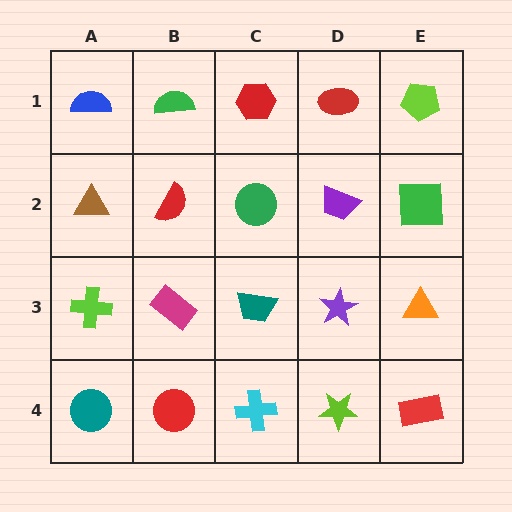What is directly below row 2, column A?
A lime cross.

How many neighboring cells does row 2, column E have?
3.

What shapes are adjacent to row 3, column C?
A green circle (row 2, column C), a cyan cross (row 4, column C), a magenta rectangle (row 3, column B), a purple star (row 3, column D).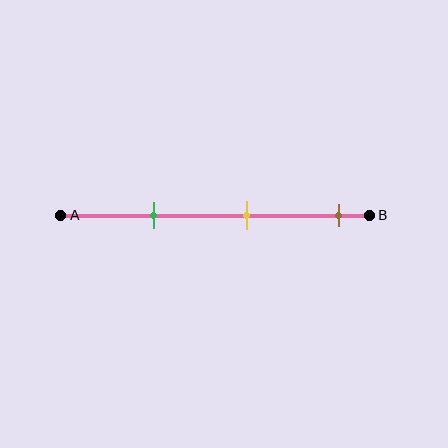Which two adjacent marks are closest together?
The green and yellow marks are the closest adjacent pair.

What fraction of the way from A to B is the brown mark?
The brown mark is approximately 90% (0.9) of the way from A to B.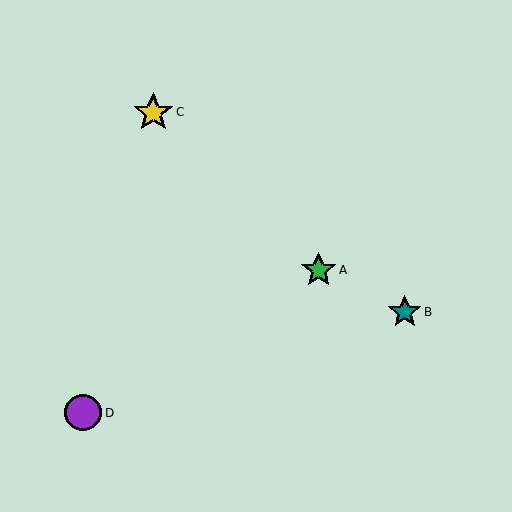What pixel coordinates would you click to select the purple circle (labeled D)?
Click at (83, 413) to select the purple circle D.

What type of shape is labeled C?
Shape C is a yellow star.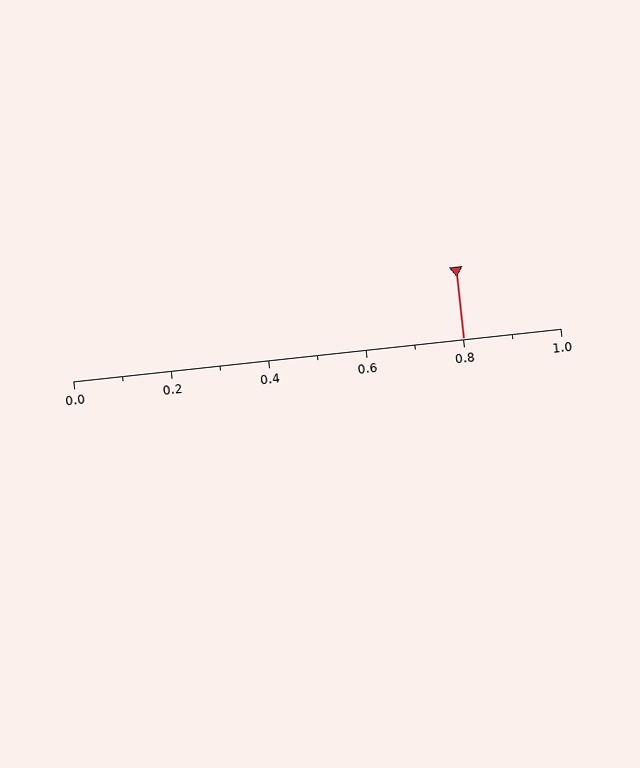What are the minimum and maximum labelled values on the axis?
The axis runs from 0.0 to 1.0.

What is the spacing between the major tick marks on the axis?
The major ticks are spaced 0.2 apart.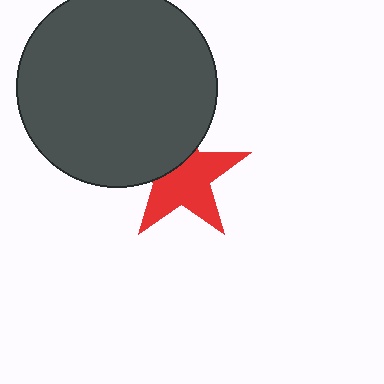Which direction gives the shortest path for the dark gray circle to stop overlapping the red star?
Moving up gives the shortest separation.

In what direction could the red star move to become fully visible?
The red star could move down. That would shift it out from behind the dark gray circle entirely.